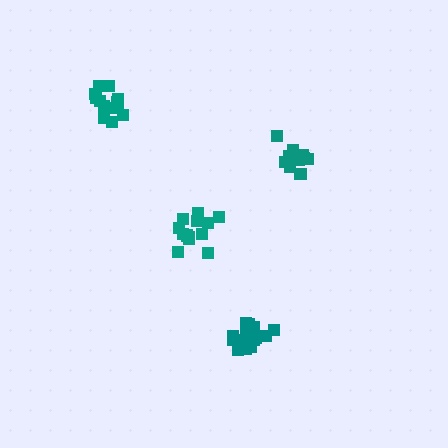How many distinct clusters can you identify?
There are 4 distinct clusters.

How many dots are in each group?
Group 1: 12 dots, Group 2: 13 dots, Group 3: 13 dots, Group 4: 17 dots (55 total).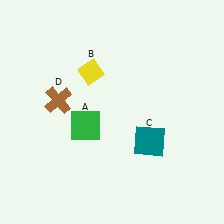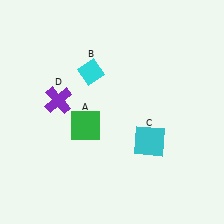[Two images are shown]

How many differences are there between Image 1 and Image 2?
There are 3 differences between the two images.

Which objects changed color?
B changed from yellow to cyan. C changed from teal to cyan. D changed from brown to purple.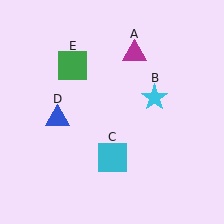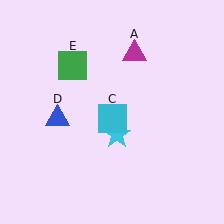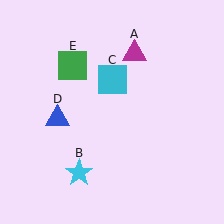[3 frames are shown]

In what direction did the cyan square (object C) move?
The cyan square (object C) moved up.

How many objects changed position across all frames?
2 objects changed position: cyan star (object B), cyan square (object C).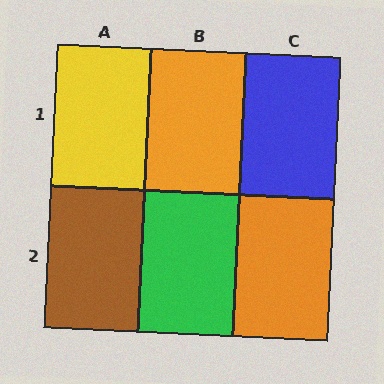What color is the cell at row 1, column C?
Blue.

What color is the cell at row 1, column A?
Yellow.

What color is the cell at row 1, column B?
Orange.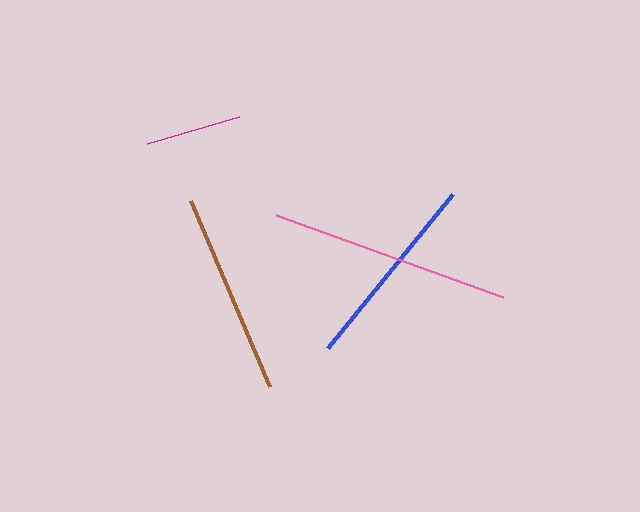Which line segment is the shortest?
The magenta line is the shortest at approximately 96 pixels.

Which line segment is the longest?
The pink line is the longest at approximately 241 pixels.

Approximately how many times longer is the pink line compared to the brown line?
The pink line is approximately 1.2 times the length of the brown line.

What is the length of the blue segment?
The blue segment is approximately 198 pixels long.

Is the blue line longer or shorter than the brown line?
The brown line is longer than the blue line.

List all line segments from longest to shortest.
From longest to shortest: pink, brown, blue, magenta.